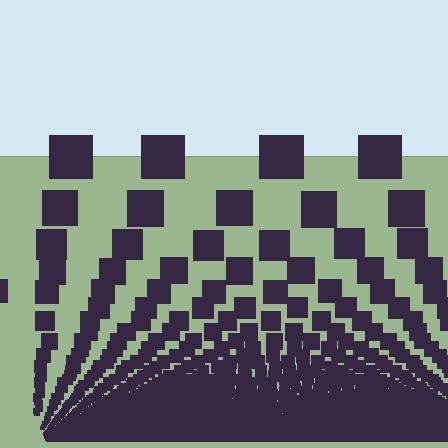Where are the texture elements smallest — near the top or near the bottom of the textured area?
Near the bottom.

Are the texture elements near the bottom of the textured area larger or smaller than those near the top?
Smaller. The gradient is inverted — elements near the bottom are smaller and denser.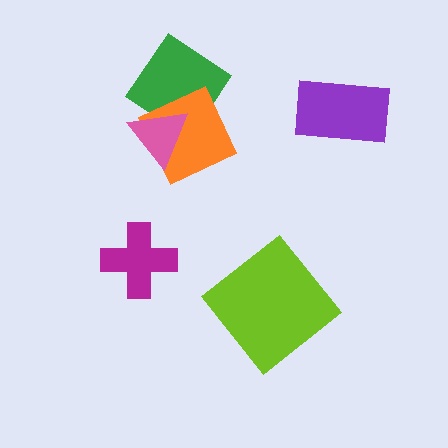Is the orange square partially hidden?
Yes, it is partially covered by another shape.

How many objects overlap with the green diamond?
2 objects overlap with the green diamond.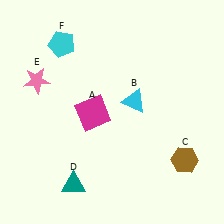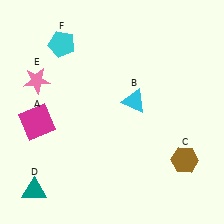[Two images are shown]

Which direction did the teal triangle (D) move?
The teal triangle (D) moved left.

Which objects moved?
The objects that moved are: the magenta square (A), the teal triangle (D).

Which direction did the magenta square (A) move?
The magenta square (A) moved left.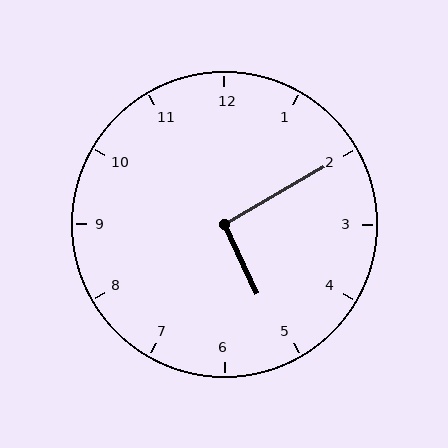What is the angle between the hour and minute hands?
Approximately 95 degrees.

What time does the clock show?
5:10.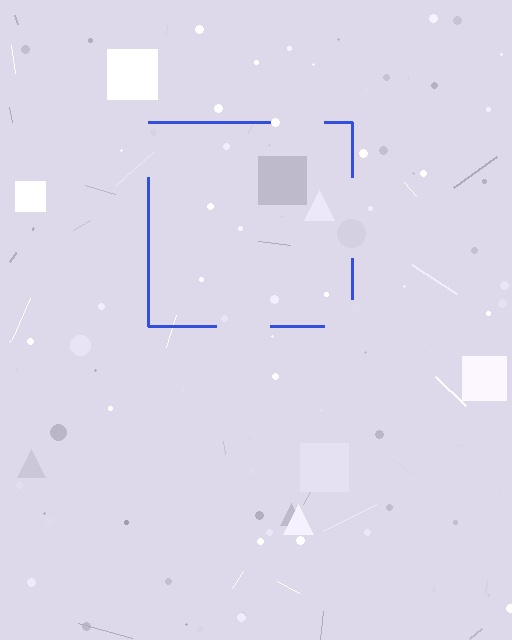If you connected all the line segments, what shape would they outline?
They would outline a square.